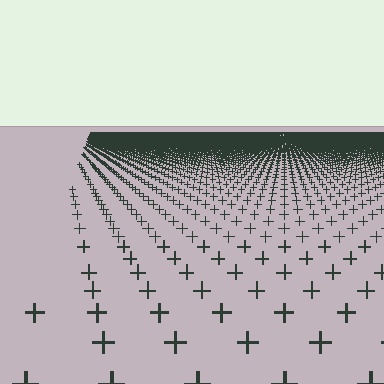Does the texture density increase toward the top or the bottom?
Density increases toward the top.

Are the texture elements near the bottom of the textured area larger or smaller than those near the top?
Larger. Near the bottom, elements are closer to the viewer and appear at a bigger on-screen size.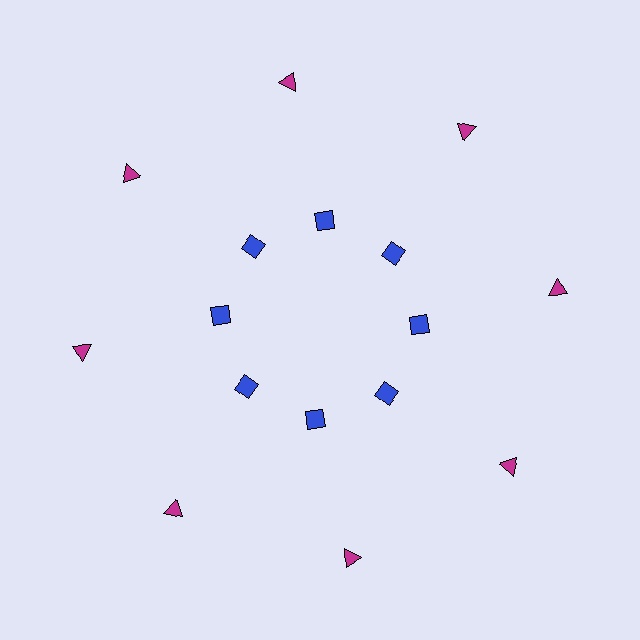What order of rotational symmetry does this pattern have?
This pattern has 8-fold rotational symmetry.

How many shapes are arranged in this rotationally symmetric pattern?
There are 16 shapes, arranged in 8 groups of 2.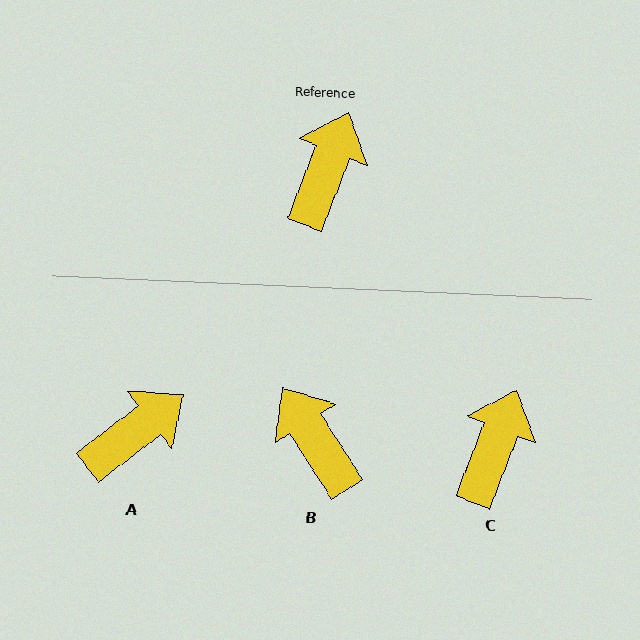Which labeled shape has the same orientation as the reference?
C.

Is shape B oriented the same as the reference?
No, it is off by about 54 degrees.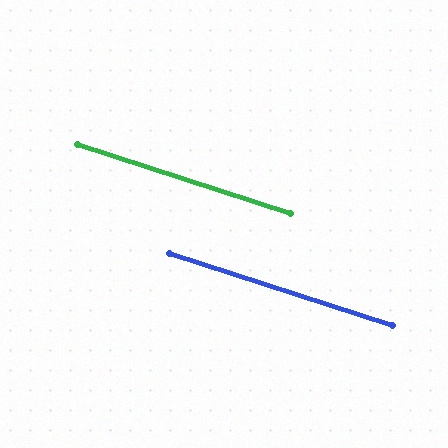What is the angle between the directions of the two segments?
Approximately 0 degrees.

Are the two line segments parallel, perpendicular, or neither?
Parallel — their directions differ by only 0.2°.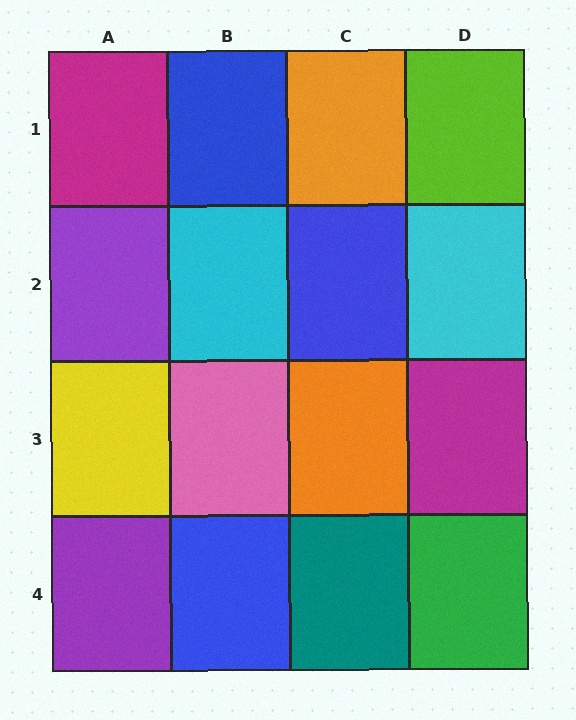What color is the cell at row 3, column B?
Pink.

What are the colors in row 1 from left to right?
Magenta, blue, orange, lime.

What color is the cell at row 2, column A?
Purple.